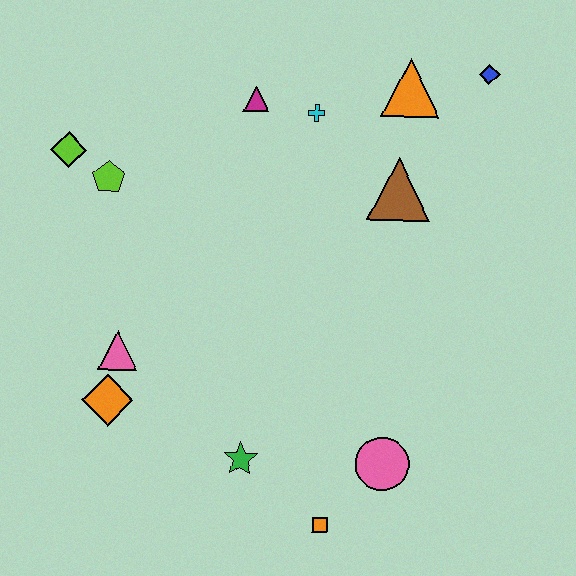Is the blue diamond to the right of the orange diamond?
Yes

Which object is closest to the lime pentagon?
The lime diamond is closest to the lime pentagon.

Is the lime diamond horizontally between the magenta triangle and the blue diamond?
No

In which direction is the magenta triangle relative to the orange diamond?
The magenta triangle is above the orange diamond.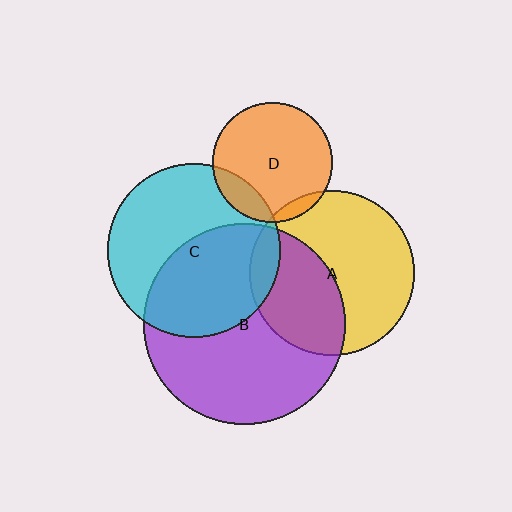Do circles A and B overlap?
Yes.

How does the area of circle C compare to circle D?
Approximately 2.1 times.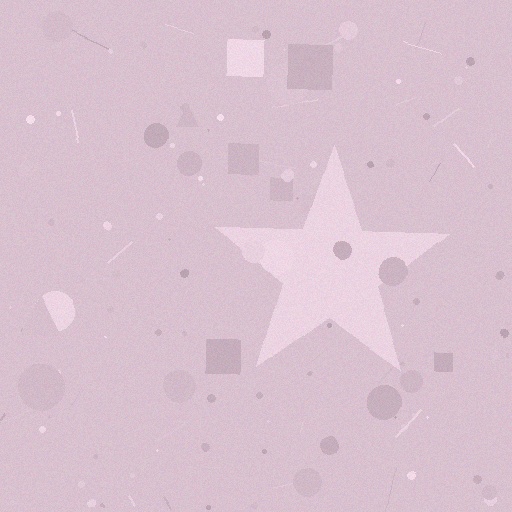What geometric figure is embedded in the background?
A star is embedded in the background.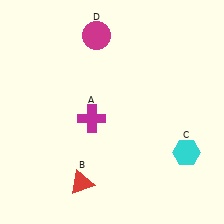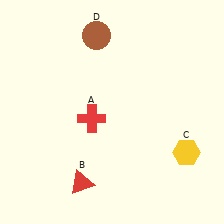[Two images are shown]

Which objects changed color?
A changed from magenta to red. C changed from cyan to yellow. D changed from magenta to brown.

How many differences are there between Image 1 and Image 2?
There are 3 differences between the two images.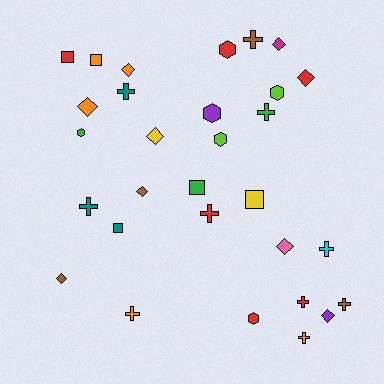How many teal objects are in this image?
There are 3 teal objects.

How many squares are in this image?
There are 5 squares.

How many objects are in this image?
There are 30 objects.